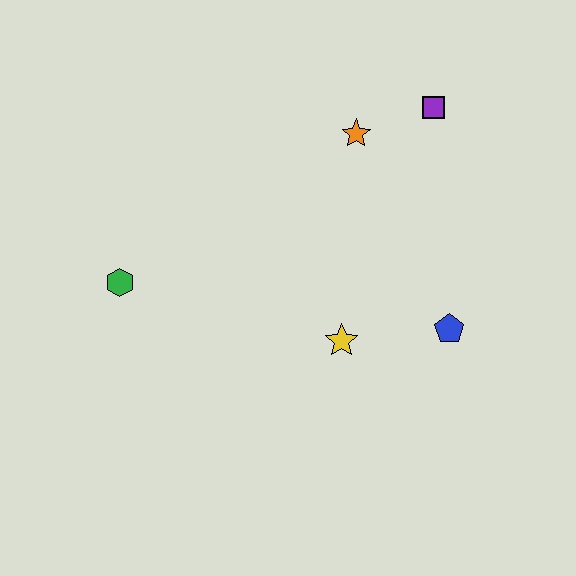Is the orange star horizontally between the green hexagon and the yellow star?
No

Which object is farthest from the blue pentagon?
The green hexagon is farthest from the blue pentagon.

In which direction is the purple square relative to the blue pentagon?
The purple square is above the blue pentagon.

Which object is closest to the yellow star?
The blue pentagon is closest to the yellow star.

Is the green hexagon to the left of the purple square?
Yes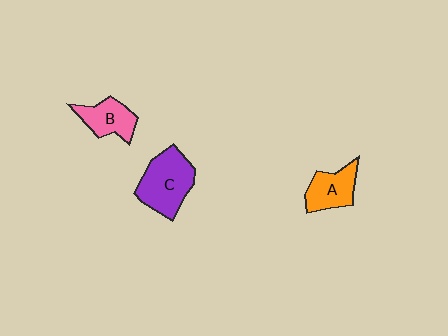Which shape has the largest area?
Shape C (purple).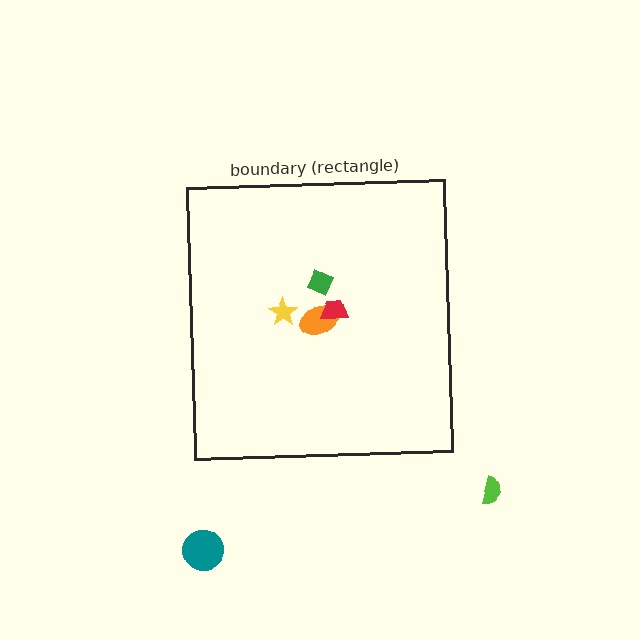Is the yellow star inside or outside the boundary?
Inside.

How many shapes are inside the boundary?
4 inside, 2 outside.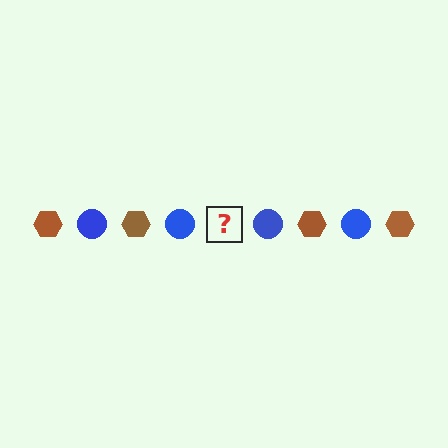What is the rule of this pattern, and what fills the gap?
The rule is that the pattern alternates between brown hexagon and blue circle. The gap should be filled with a brown hexagon.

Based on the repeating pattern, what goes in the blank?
The blank should be a brown hexagon.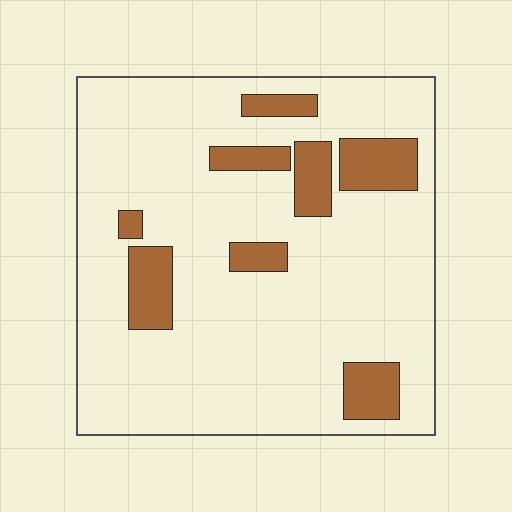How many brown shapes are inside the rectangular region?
8.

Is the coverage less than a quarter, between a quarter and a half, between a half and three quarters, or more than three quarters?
Less than a quarter.